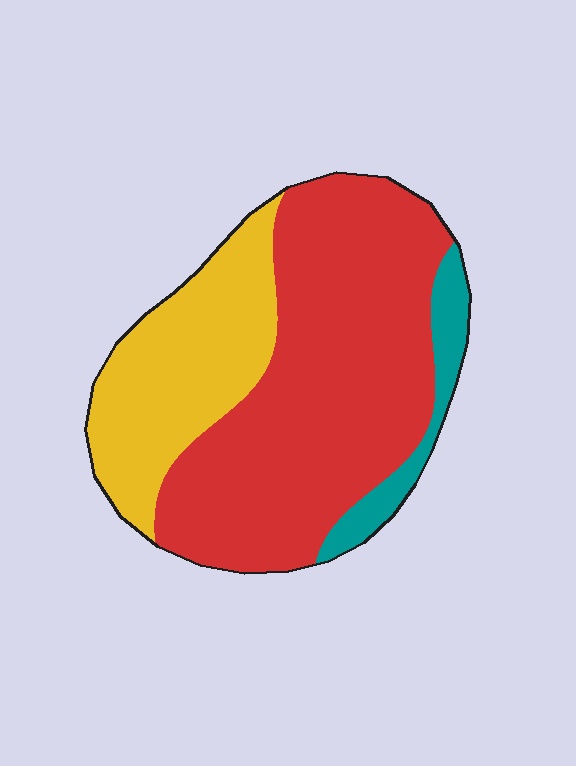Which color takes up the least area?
Teal, at roughly 10%.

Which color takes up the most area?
Red, at roughly 60%.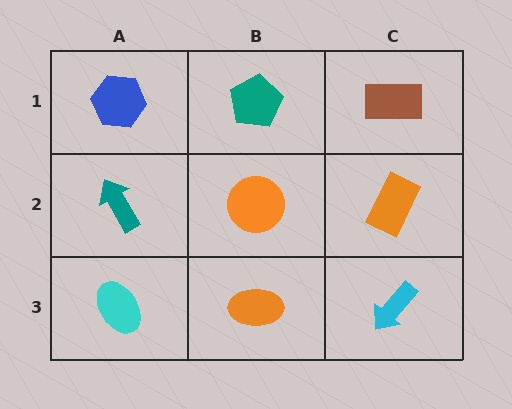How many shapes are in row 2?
3 shapes.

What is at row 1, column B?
A teal pentagon.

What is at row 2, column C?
An orange rectangle.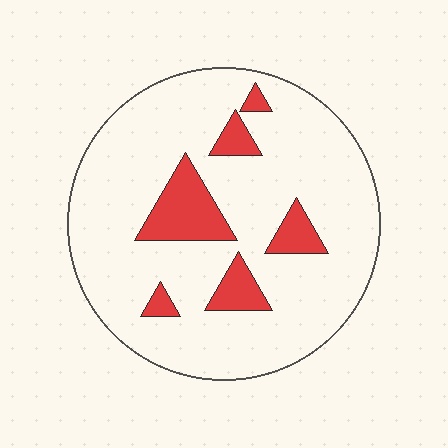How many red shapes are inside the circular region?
6.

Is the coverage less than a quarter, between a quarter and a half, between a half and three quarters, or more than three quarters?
Less than a quarter.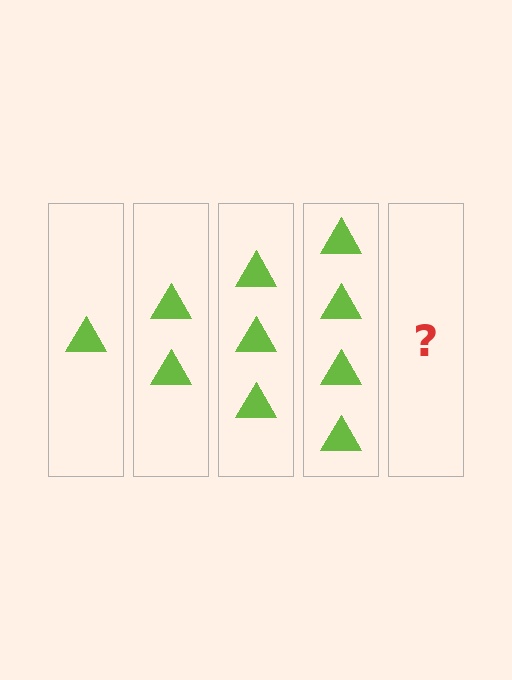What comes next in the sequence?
The next element should be 5 triangles.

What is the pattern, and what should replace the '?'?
The pattern is that each step adds one more triangle. The '?' should be 5 triangles.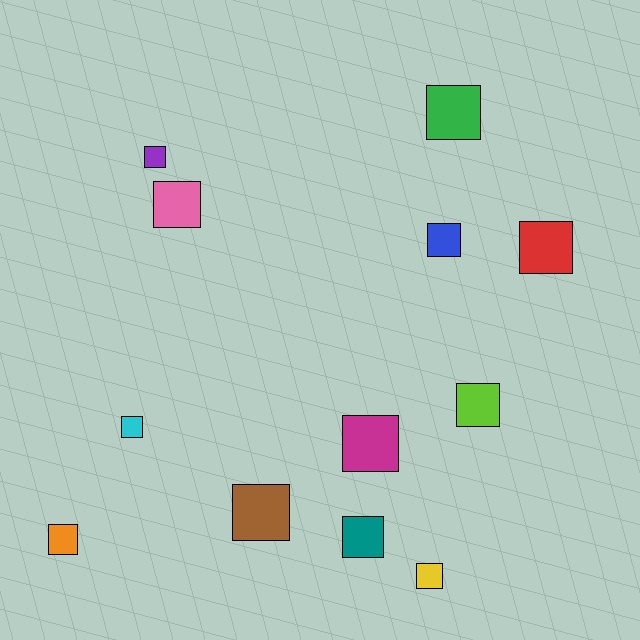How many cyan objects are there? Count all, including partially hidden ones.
There is 1 cyan object.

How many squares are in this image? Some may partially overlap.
There are 12 squares.